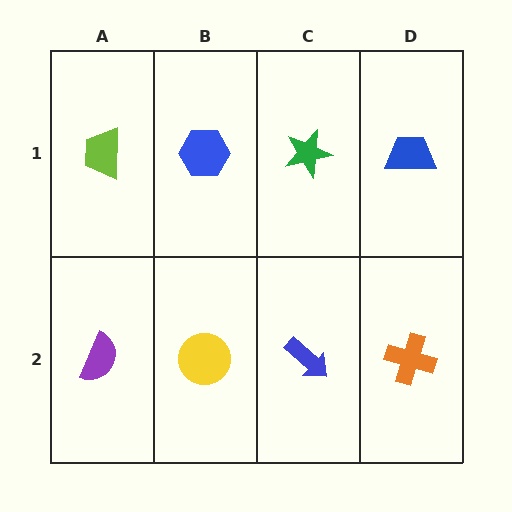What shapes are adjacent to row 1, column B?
A yellow circle (row 2, column B), a lime trapezoid (row 1, column A), a green star (row 1, column C).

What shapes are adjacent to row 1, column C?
A blue arrow (row 2, column C), a blue hexagon (row 1, column B), a blue trapezoid (row 1, column D).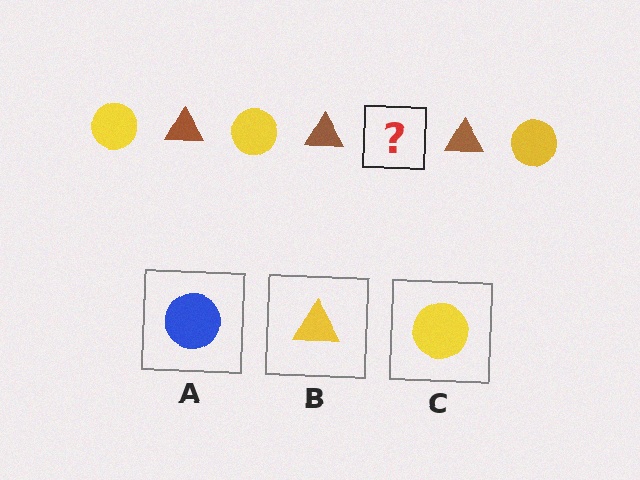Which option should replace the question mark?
Option C.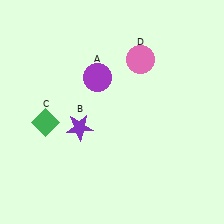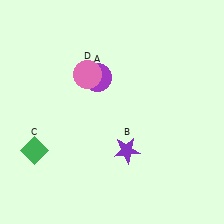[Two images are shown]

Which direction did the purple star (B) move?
The purple star (B) moved right.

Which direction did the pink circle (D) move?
The pink circle (D) moved left.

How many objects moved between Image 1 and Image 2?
3 objects moved between the two images.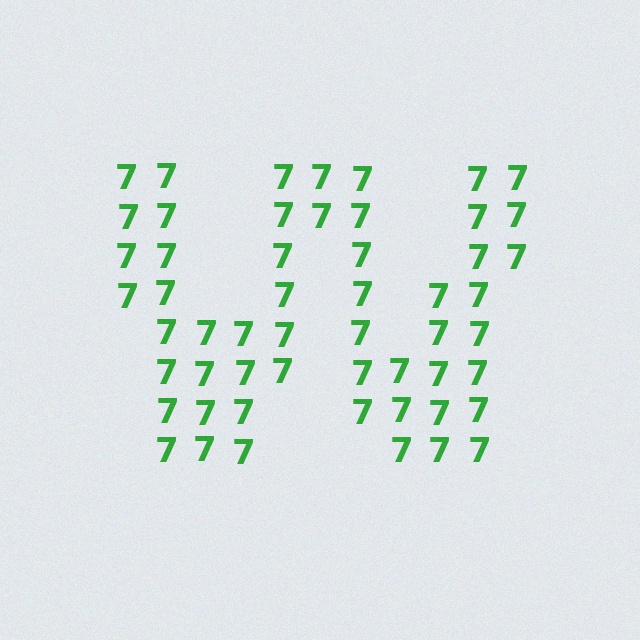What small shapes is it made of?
It is made of small digit 7's.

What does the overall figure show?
The overall figure shows the letter W.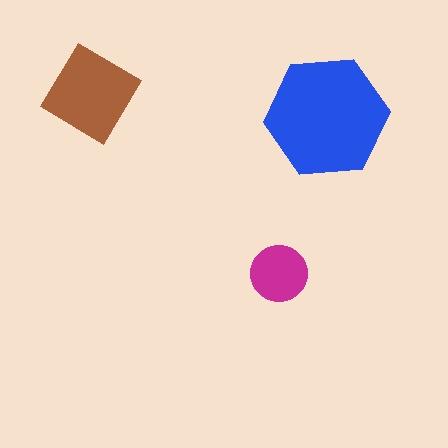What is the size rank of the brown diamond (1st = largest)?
2nd.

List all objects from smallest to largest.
The magenta circle, the brown diamond, the blue hexagon.